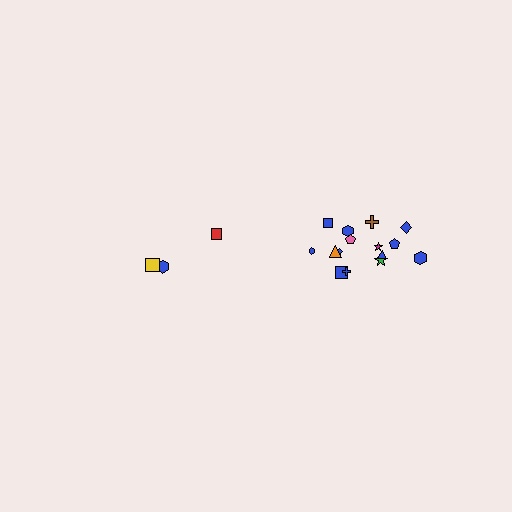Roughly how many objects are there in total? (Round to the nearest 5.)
Roughly 20 objects in total.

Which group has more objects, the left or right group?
The right group.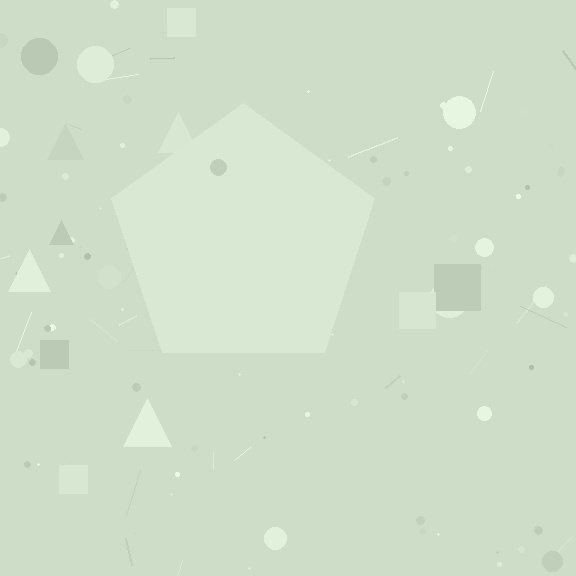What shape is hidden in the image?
A pentagon is hidden in the image.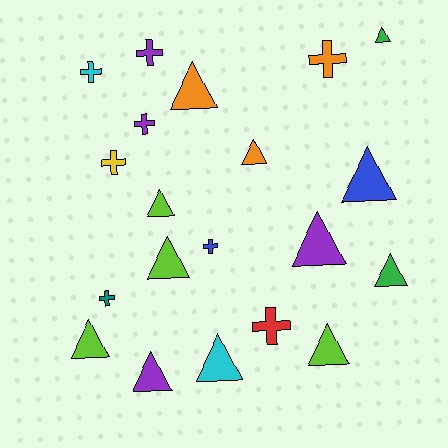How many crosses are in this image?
There are 8 crosses.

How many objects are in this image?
There are 20 objects.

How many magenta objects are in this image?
There are no magenta objects.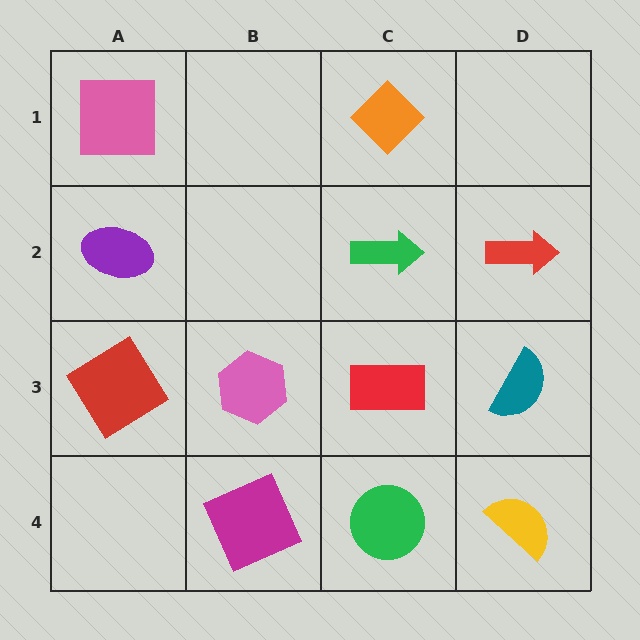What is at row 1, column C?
An orange diamond.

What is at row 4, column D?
A yellow semicircle.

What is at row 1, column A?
A pink square.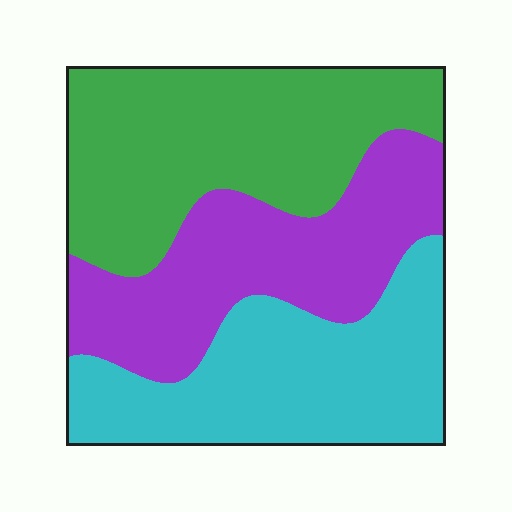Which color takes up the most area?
Green, at roughly 35%.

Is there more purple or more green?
Green.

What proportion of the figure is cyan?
Cyan covers roughly 30% of the figure.